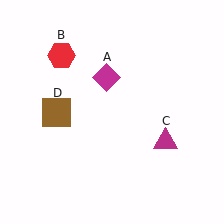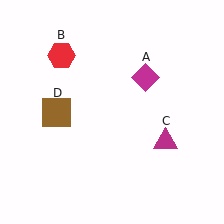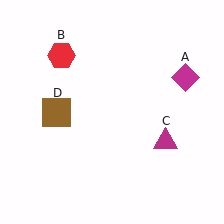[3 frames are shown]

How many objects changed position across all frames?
1 object changed position: magenta diamond (object A).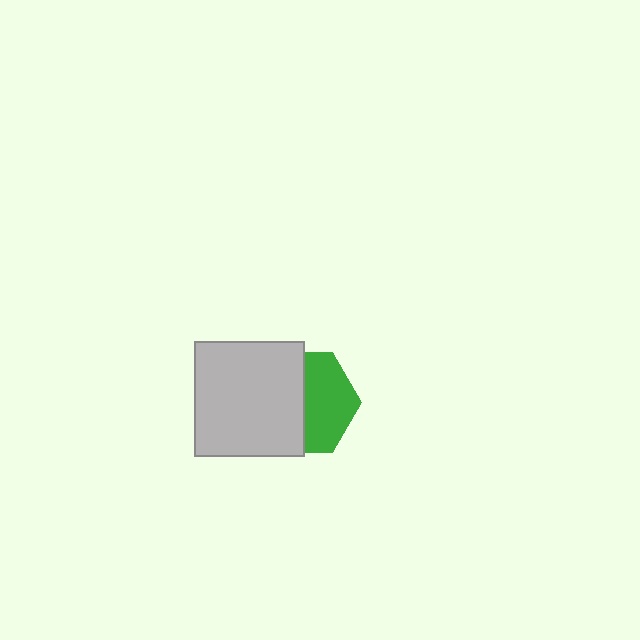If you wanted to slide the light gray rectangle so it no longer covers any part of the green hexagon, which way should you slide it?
Slide it left — that is the most direct way to separate the two shapes.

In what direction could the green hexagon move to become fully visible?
The green hexagon could move right. That would shift it out from behind the light gray rectangle entirely.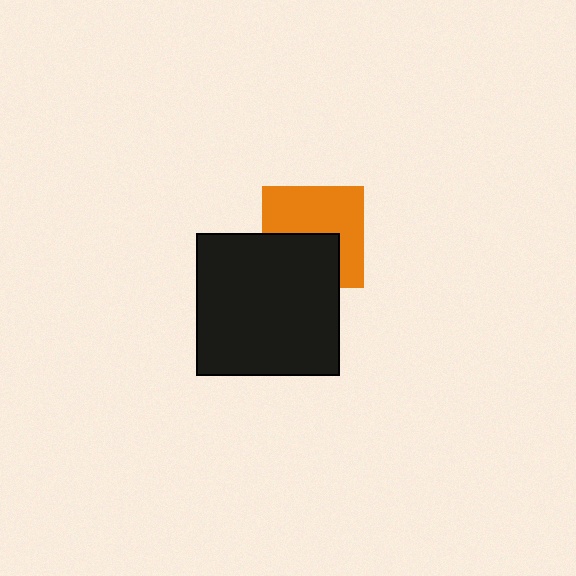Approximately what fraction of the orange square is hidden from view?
Roughly 40% of the orange square is hidden behind the black square.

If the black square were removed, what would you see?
You would see the complete orange square.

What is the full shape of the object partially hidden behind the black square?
The partially hidden object is an orange square.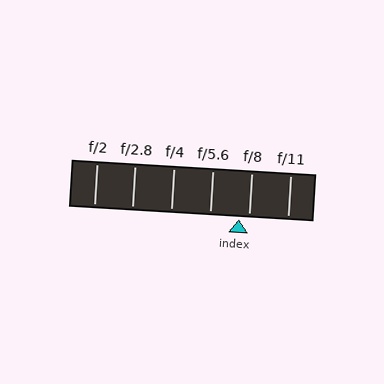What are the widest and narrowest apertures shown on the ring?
The widest aperture shown is f/2 and the narrowest is f/11.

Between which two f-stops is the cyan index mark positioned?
The index mark is between f/5.6 and f/8.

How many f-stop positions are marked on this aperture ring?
There are 6 f-stop positions marked.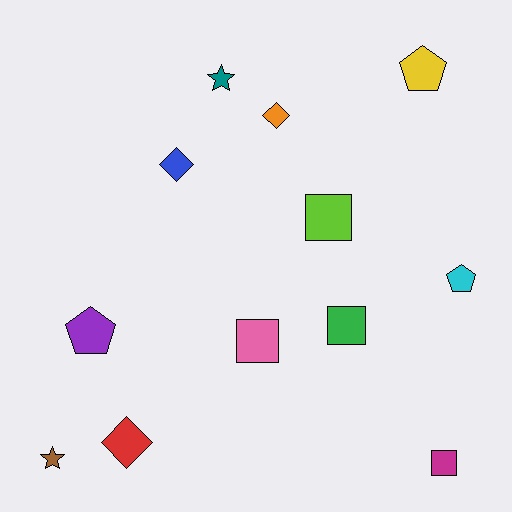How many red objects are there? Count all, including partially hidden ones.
There is 1 red object.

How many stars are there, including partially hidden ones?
There are 2 stars.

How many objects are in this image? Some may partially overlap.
There are 12 objects.